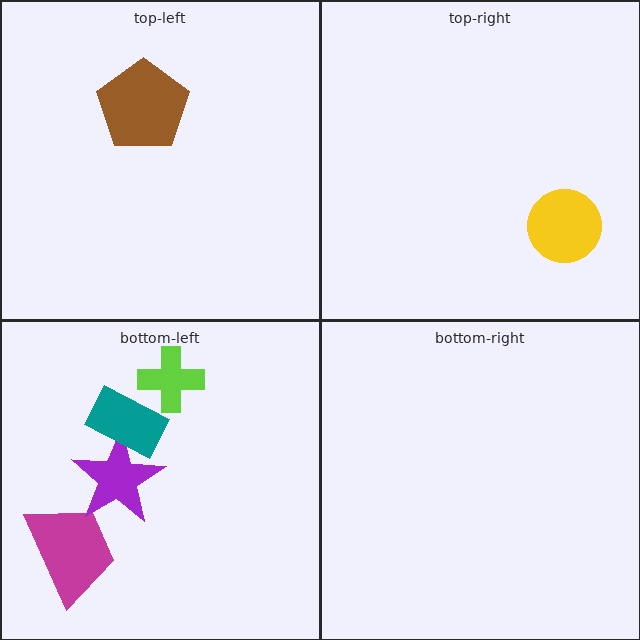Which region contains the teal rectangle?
The bottom-left region.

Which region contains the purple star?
The bottom-left region.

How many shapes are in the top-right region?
1.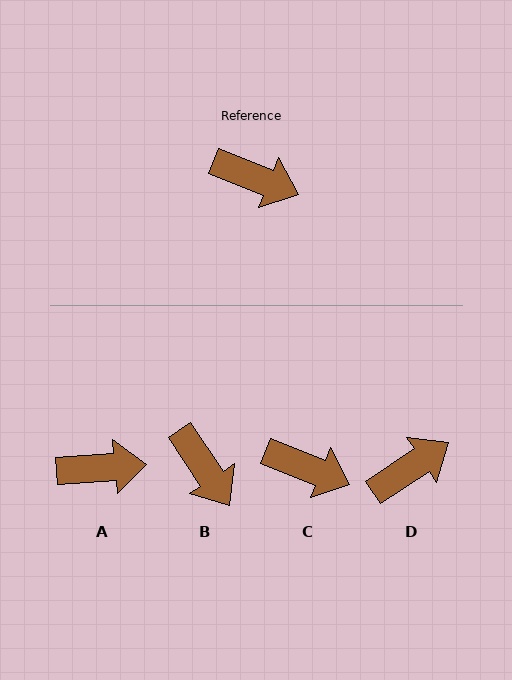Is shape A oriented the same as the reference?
No, it is off by about 26 degrees.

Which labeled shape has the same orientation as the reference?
C.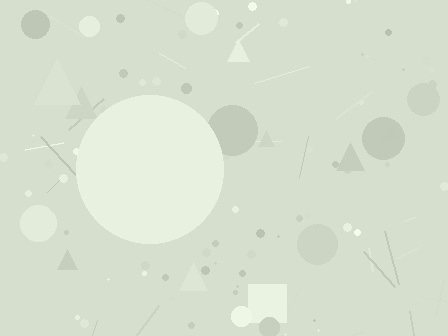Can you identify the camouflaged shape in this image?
The camouflaged shape is a circle.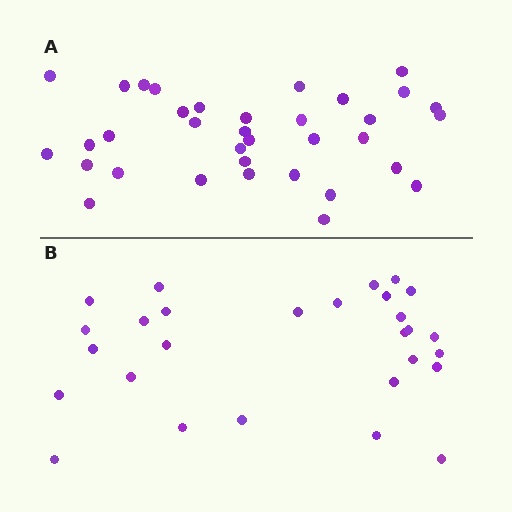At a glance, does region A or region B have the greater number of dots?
Region A (the top region) has more dots.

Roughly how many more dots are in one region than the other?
Region A has roughly 8 or so more dots than region B.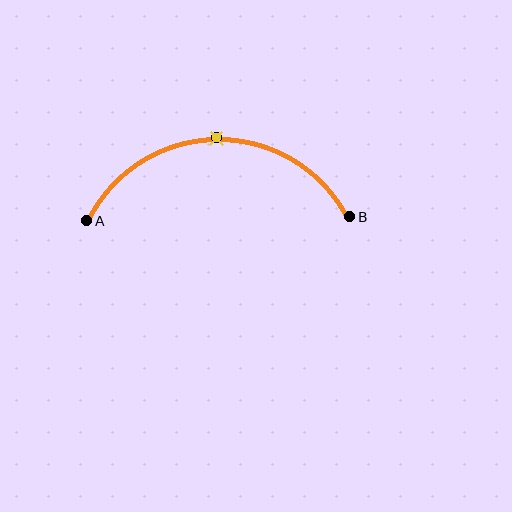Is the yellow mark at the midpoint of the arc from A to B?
Yes. The yellow mark lies on the arc at equal arc-length from both A and B — it is the arc midpoint.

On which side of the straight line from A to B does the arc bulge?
The arc bulges above the straight line connecting A and B.